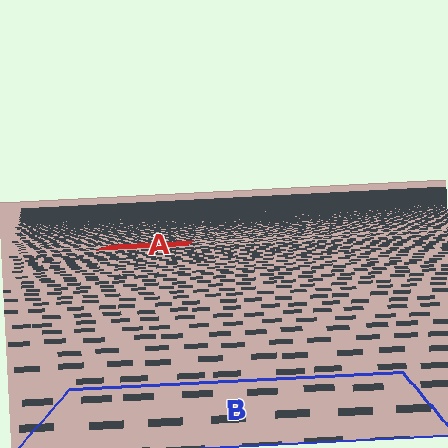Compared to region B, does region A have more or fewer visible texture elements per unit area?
Region A has more texture elements per unit area — they are packed more densely because it is farther away.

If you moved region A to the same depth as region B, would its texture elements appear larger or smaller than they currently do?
They would appear larger. At a closer depth, the same texture elements are projected at a bigger on-screen size.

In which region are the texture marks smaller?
The texture marks are smaller in region A, because it is farther away.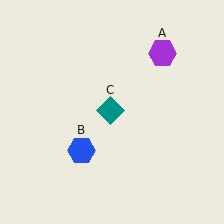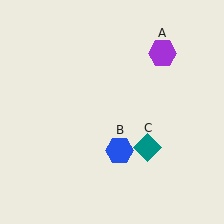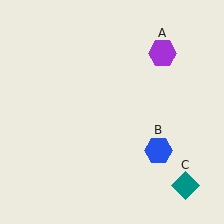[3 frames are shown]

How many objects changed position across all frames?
2 objects changed position: blue hexagon (object B), teal diamond (object C).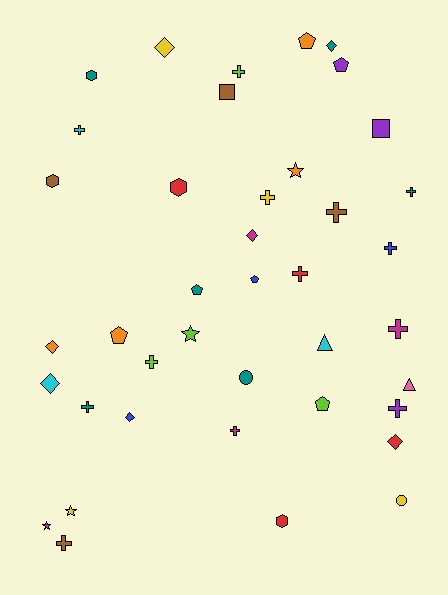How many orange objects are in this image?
There are 4 orange objects.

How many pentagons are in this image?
There are 6 pentagons.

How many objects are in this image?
There are 40 objects.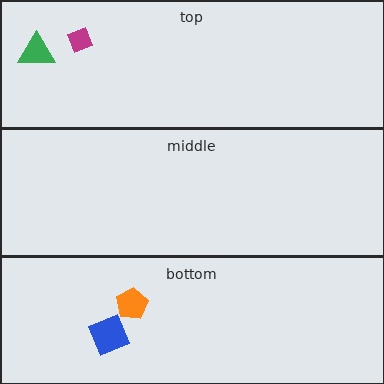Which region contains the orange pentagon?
The bottom region.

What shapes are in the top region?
The green triangle, the magenta diamond.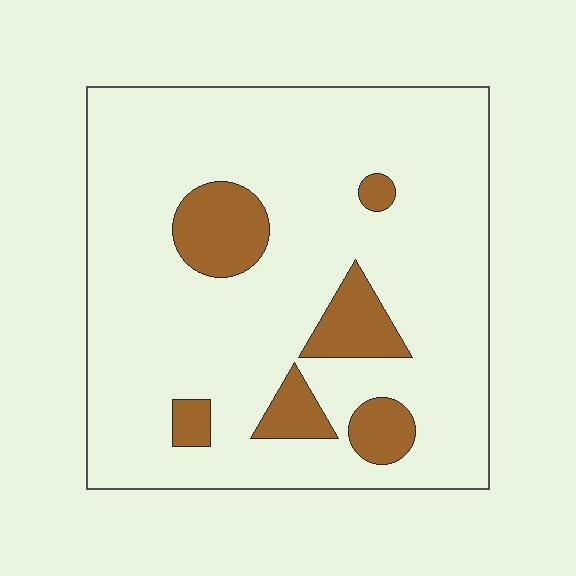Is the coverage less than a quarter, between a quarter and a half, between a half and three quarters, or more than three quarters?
Less than a quarter.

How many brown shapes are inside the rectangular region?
6.